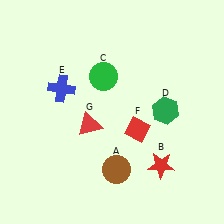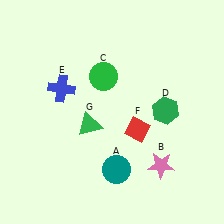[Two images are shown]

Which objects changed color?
A changed from brown to teal. B changed from red to pink. G changed from red to green.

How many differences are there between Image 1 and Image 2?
There are 3 differences between the two images.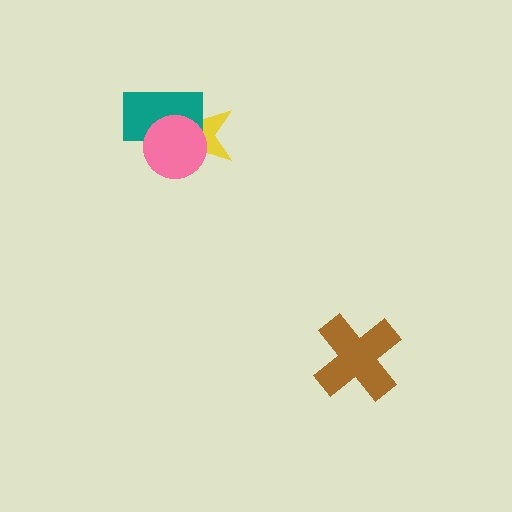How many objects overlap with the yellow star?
2 objects overlap with the yellow star.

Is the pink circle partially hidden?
No, no other shape covers it.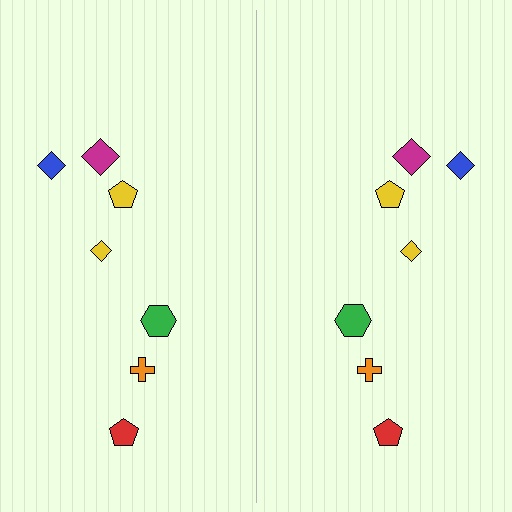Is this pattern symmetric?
Yes, this pattern has bilateral (reflection) symmetry.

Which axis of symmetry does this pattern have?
The pattern has a vertical axis of symmetry running through the center of the image.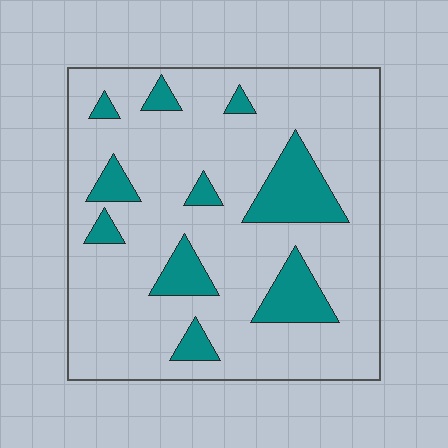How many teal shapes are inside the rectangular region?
10.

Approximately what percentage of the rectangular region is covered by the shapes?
Approximately 15%.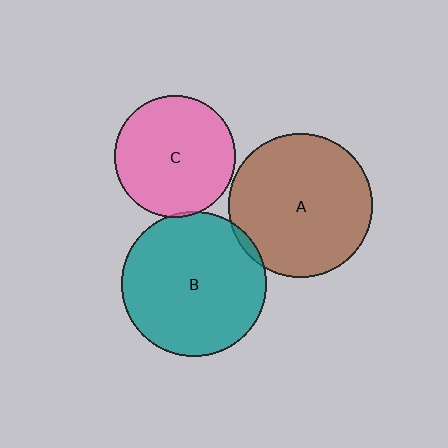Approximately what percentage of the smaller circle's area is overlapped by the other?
Approximately 5%.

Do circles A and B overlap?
Yes.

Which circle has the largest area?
Circle B (teal).